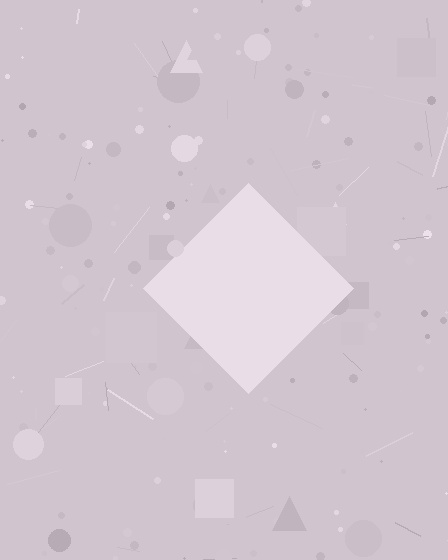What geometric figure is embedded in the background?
A diamond is embedded in the background.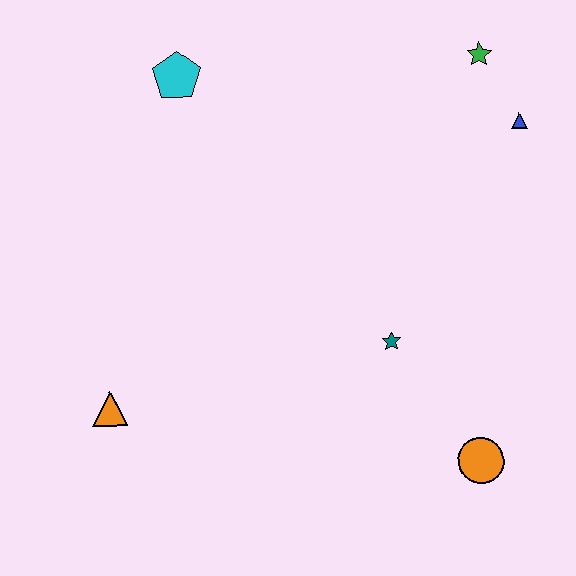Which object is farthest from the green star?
The orange triangle is farthest from the green star.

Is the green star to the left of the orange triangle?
No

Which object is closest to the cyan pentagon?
The green star is closest to the cyan pentagon.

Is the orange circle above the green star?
No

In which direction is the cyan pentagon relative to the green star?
The cyan pentagon is to the left of the green star.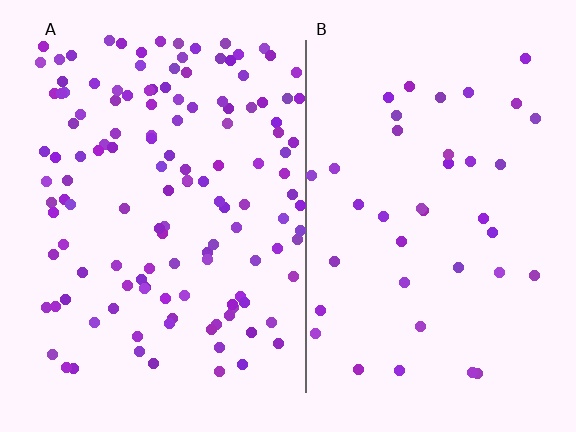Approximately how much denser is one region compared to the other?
Approximately 3.3× — region A over region B.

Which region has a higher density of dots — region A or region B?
A (the left).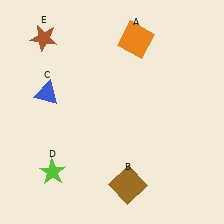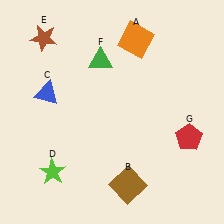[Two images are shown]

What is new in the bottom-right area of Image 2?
A red pentagon (G) was added in the bottom-right area of Image 2.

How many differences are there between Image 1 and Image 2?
There are 2 differences between the two images.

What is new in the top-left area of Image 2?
A green triangle (F) was added in the top-left area of Image 2.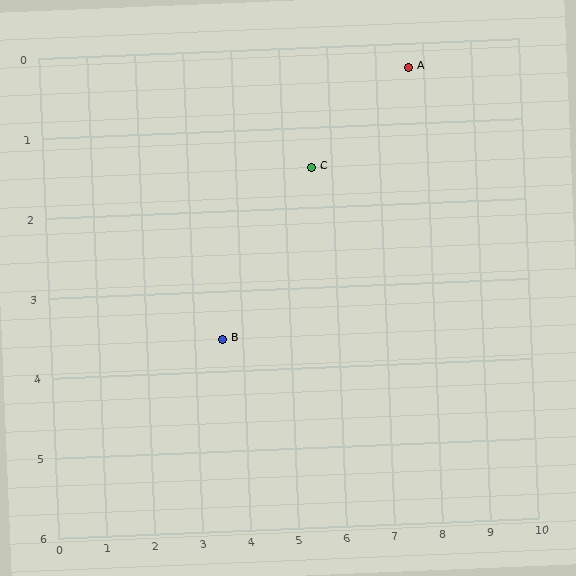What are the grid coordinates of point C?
Point C is at approximately (5.6, 1.5).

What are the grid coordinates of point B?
Point B is at approximately (3.6, 3.6).